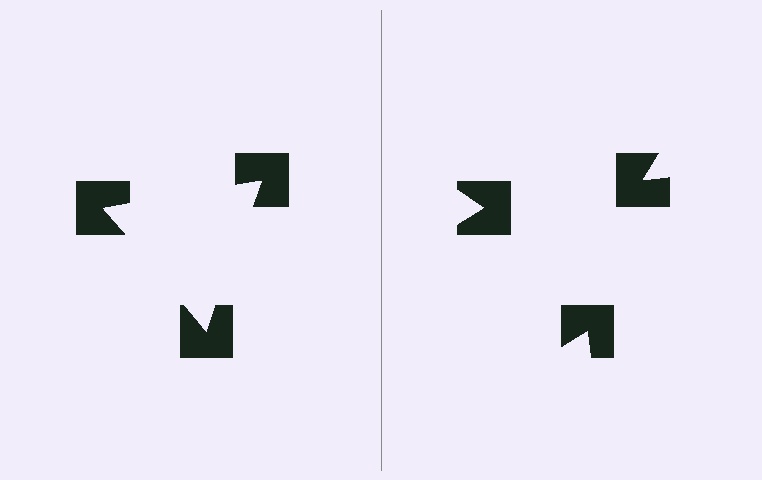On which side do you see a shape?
An illusory triangle appears on the left side. On the right side the wedge cuts are rotated, so no coherent shape forms.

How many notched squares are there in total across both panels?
6 — 3 on each side.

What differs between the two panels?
The notched squares are positioned identically on both sides; only the wedge orientations differ. On the left they align to a triangle; on the right they are misaligned.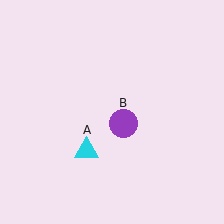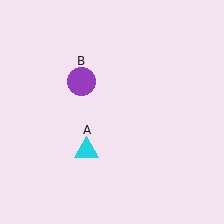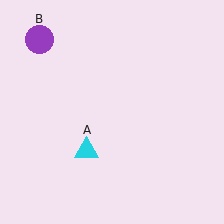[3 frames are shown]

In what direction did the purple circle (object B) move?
The purple circle (object B) moved up and to the left.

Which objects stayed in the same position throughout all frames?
Cyan triangle (object A) remained stationary.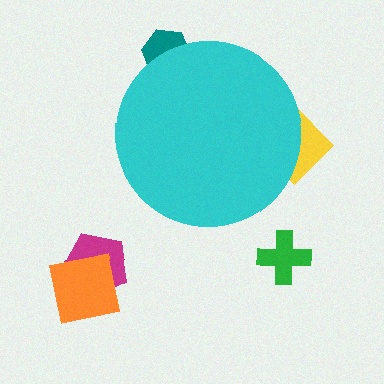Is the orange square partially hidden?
No, the orange square is fully visible.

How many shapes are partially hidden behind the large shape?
2 shapes are partially hidden.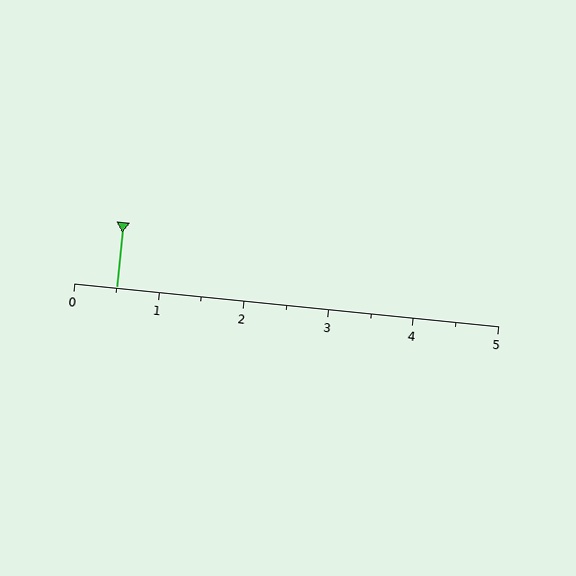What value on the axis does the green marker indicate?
The marker indicates approximately 0.5.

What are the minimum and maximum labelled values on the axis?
The axis runs from 0 to 5.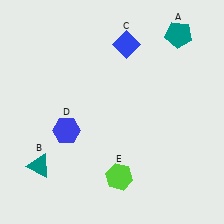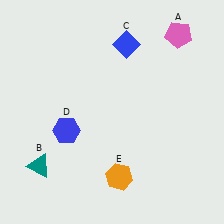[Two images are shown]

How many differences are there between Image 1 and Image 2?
There are 2 differences between the two images.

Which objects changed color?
A changed from teal to pink. E changed from lime to orange.